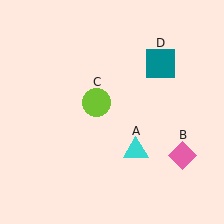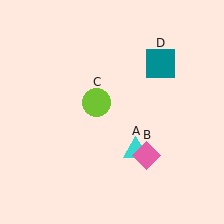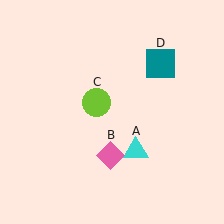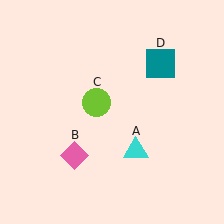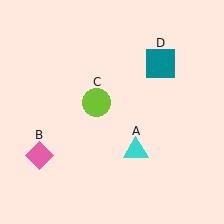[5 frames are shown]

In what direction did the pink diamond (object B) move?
The pink diamond (object B) moved left.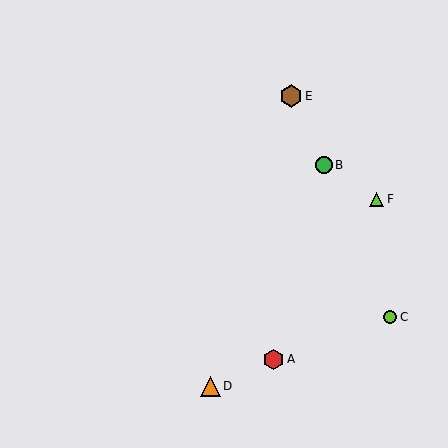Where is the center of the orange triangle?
The center of the orange triangle is at (210, 386).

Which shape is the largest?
The brown hexagon (labeled E) is the largest.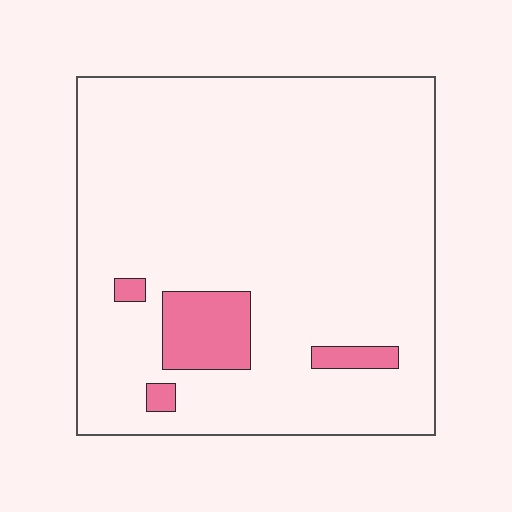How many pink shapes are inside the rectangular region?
4.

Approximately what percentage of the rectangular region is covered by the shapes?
Approximately 10%.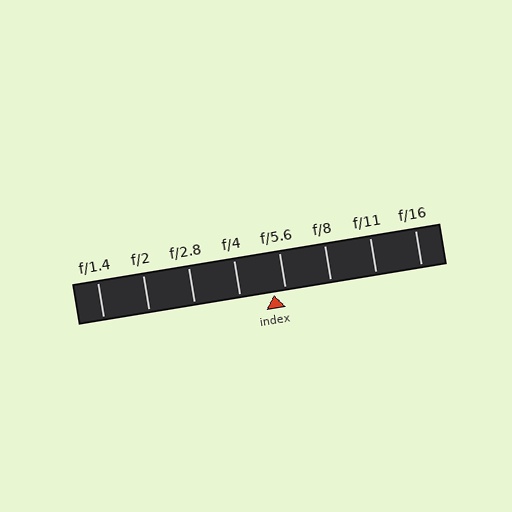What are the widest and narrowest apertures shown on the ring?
The widest aperture shown is f/1.4 and the narrowest is f/16.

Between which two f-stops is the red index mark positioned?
The index mark is between f/4 and f/5.6.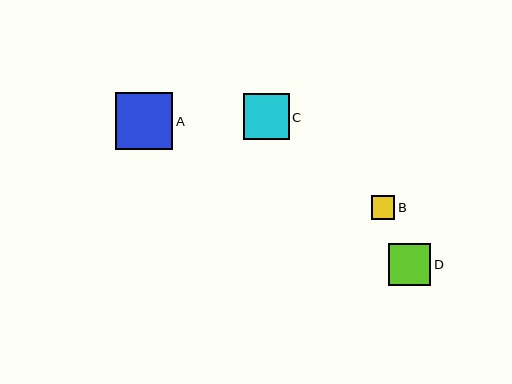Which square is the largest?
Square A is the largest with a size of approximately 57 pixels.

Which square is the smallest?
Square B is the smallest with a size of approximately 24 pixels.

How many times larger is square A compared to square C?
Square A is approximately 1.3 times the size of square C.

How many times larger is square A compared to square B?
Square A is approximately 2.4 times the size of square B.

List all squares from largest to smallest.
From largest to smallest: A, C, D, B.